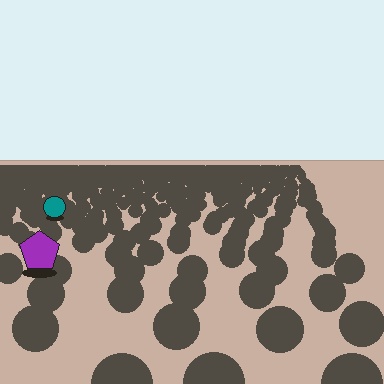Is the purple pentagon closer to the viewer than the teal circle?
Yes. The purple pentagon is closer — you can tell from the texture gradient: the ground texture is coarser near it.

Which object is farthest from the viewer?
The teal circle is farthest from the viewer. It appears smaller and the ground texture around it is denser.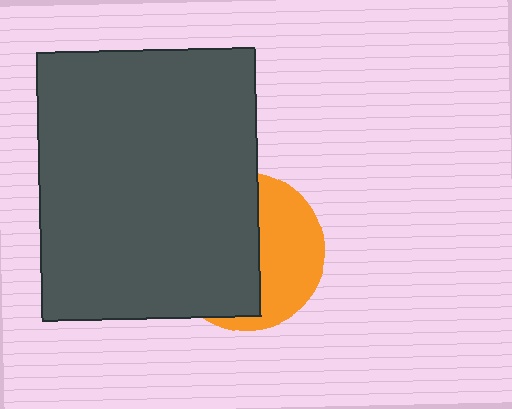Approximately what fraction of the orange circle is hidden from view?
Roughly 59% of the orange circle is hidden behind the dark gray rectangle.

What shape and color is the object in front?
The object in front is a dark gray rectangle.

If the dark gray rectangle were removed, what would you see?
You would see the complete orange circle.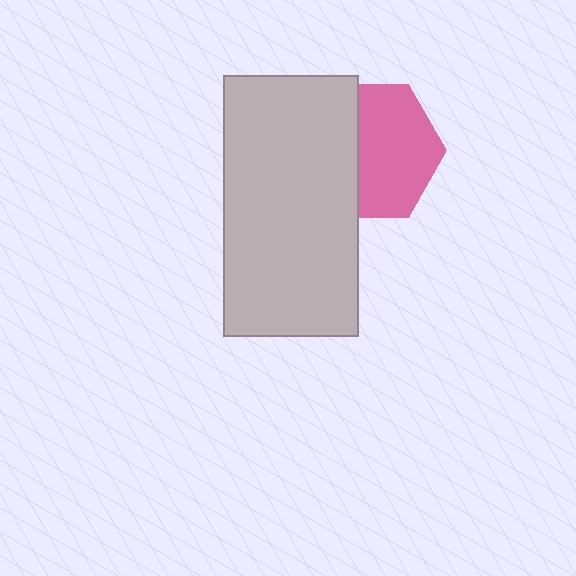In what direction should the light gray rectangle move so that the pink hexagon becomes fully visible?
The light gray rectangle should move left. That is the shortest direction to clear the overlap and leave the pink hexagon fully visible.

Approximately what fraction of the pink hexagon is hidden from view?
Roughly 41% of the pink hexagon is hidden behind the light gray rectangle.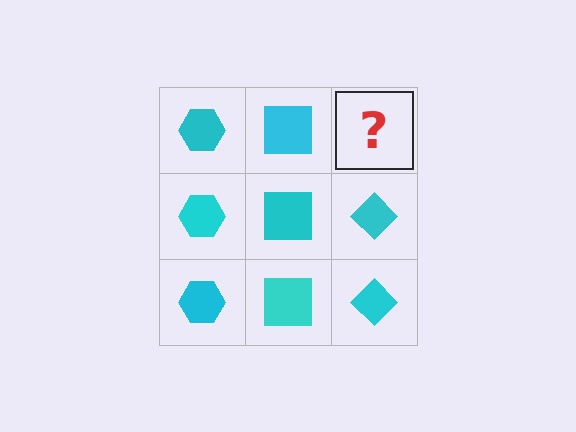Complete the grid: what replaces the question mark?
The question mark should be replaced with a cyan diamond.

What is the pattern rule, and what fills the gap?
The rule is that each column has a consistent shape. The gap should be filled with a cyan diamond.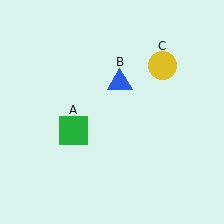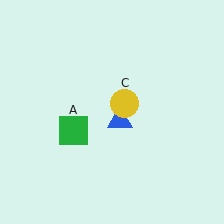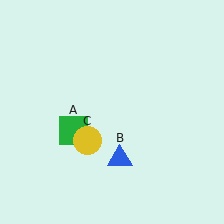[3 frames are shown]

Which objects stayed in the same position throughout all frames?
Green square (object A) remained stationary.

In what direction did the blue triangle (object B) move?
The blue triangle (object B) moved down.